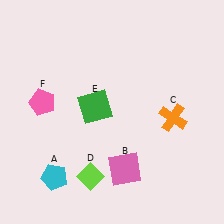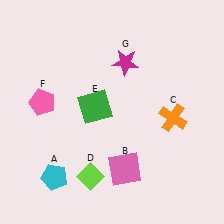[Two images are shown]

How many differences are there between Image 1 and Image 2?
There is 1 difference between the two images.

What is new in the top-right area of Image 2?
A magenta star (G) was added in the top-right area of Image 2.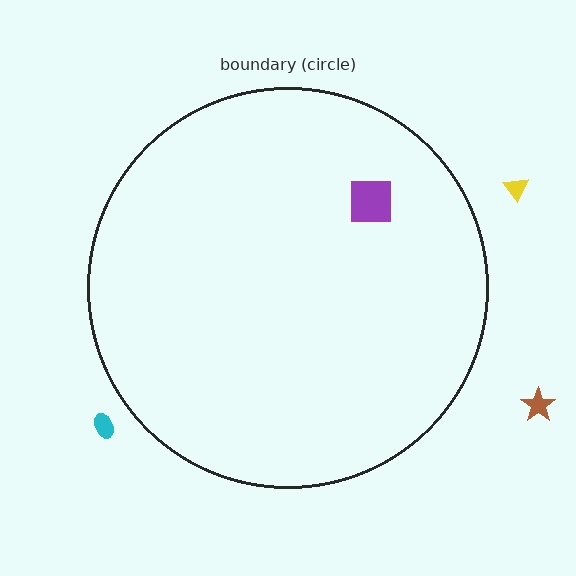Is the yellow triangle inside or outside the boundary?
Outside.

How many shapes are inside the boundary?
1 inside, 3 outside.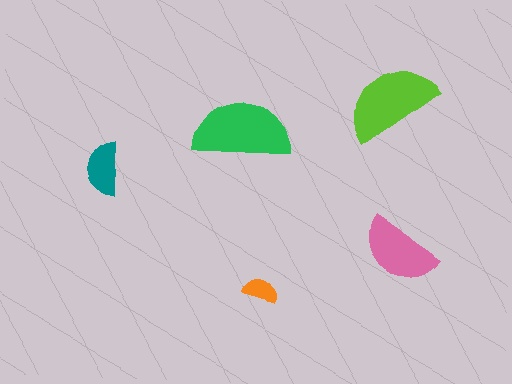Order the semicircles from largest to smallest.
the green one, the lime one, the pink one, the teal one, the orange one.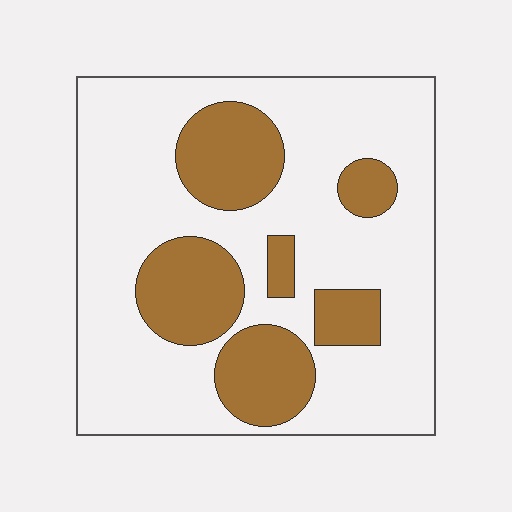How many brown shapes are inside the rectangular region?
6.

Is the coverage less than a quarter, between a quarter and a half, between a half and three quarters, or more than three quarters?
Between a quarter and a half.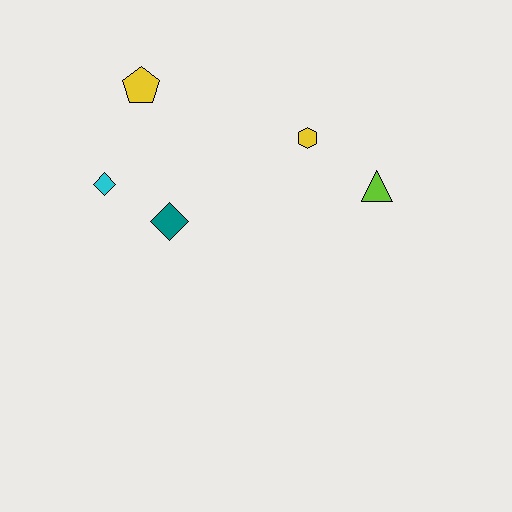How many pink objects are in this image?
There are no pink objects.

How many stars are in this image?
There are no stars.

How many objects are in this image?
There are 5 objects.